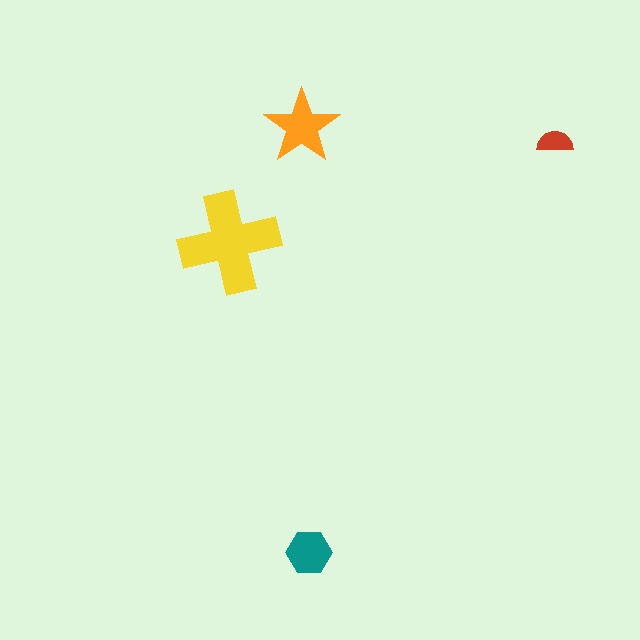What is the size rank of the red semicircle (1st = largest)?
4th.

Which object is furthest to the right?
The red semicircle is rightmost.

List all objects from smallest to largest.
The red semicircle, the teal hexagon, the orange star, the yellow cross.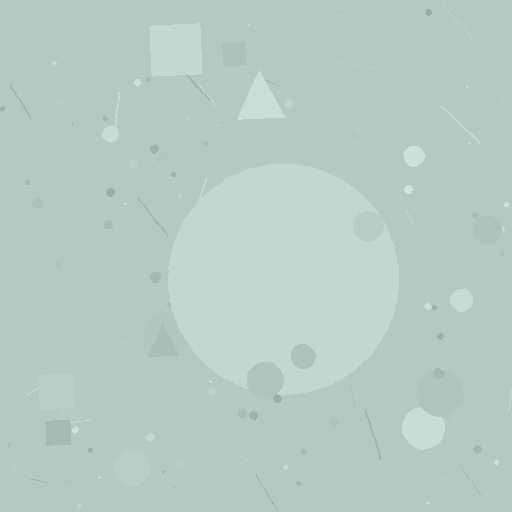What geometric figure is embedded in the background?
A circle is embedded in the background.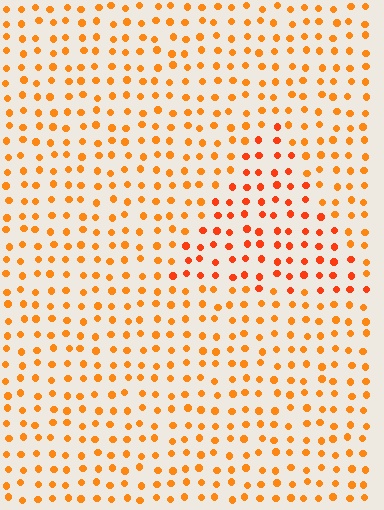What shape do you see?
I see a triangle.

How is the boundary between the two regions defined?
The boundary is defined purely by a slight shift in hue (about 20 degrees). Spacing, size, and orientation are identical on both sides.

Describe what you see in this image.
The image is filled with small orange elements in a uniform arrangement. A triangle-shaped region is visible where the elements are tinted to a slightly different hue, forming a subtle color boundary.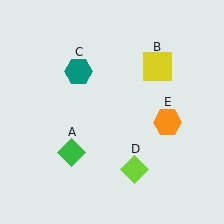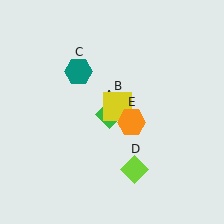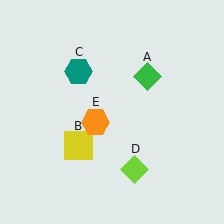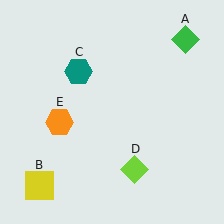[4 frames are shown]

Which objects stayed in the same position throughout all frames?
Teal hexagon (object C) and lime diamond (object D) remained stationary.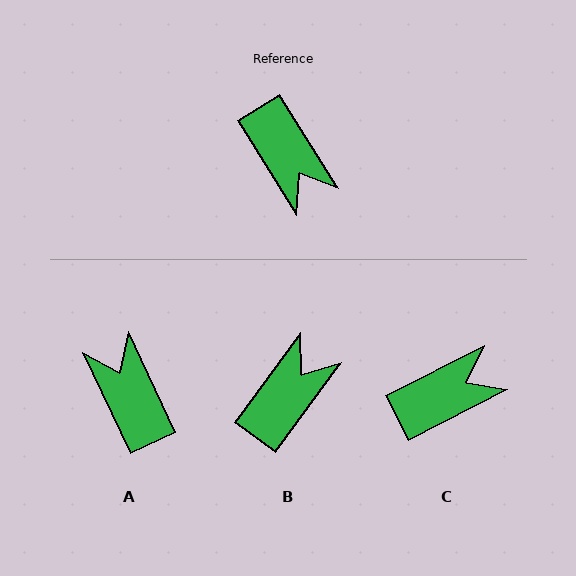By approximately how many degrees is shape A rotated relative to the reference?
Approximately 173 degrees counter-clockwise.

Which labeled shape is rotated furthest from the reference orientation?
A, about 173 degrees away.